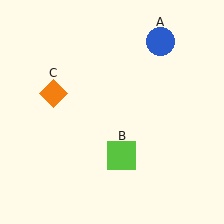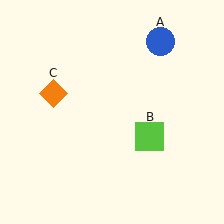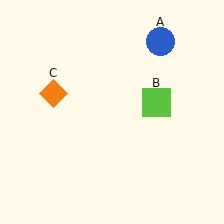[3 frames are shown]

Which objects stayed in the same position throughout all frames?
Blue circle (object A) and orange diamond (object C) remained stationary.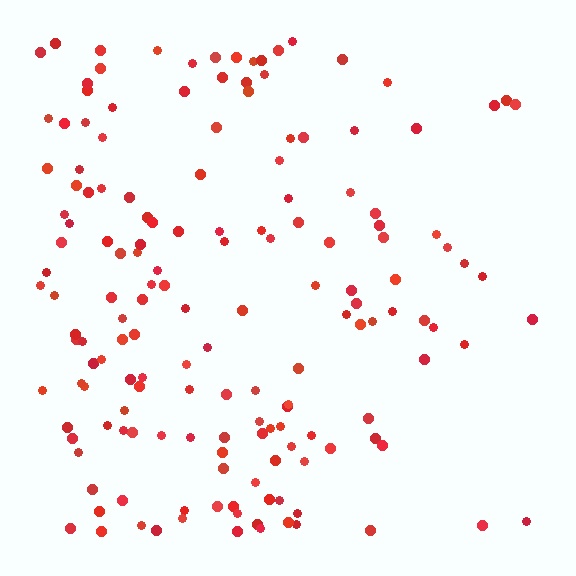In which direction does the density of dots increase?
From right to left, with the left side densest.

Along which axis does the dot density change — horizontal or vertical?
Horizontal.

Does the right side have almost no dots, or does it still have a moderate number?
Still a moderate number, just noticeably fewer than the left.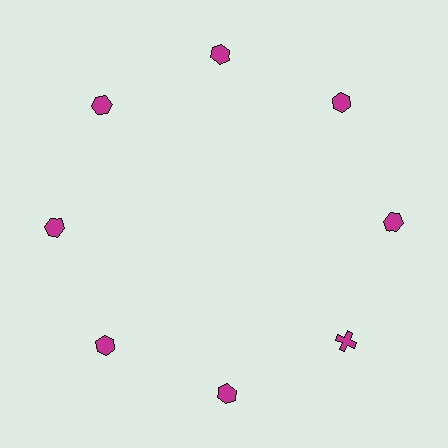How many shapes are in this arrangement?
There are 8 shapes arranged in a ring pattern.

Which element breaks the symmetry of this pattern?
The magenta cross at roughly the 4 o'clock position breaks the symmetry. All other shapes are magenta hexagons.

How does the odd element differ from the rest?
It has a different shape: cross instead of hexagon.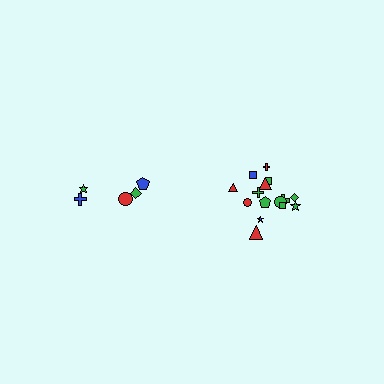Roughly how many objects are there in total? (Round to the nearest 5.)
Roughly 20 objects in total.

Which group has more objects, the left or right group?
The right group.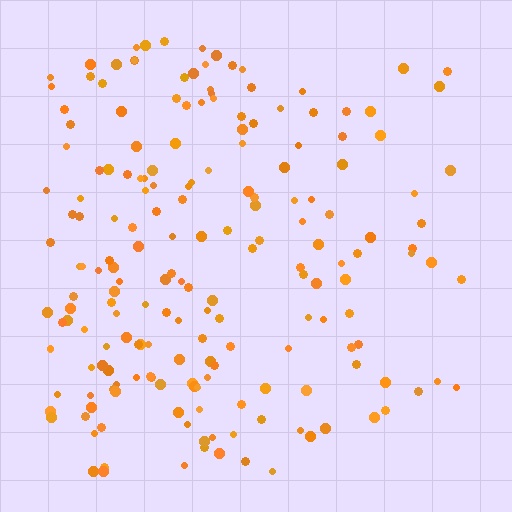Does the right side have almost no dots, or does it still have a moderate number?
Still a moderate number, just noticeably fewer than the left.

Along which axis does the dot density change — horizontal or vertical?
Horizontal.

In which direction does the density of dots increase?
From right to left, with the left side densest.